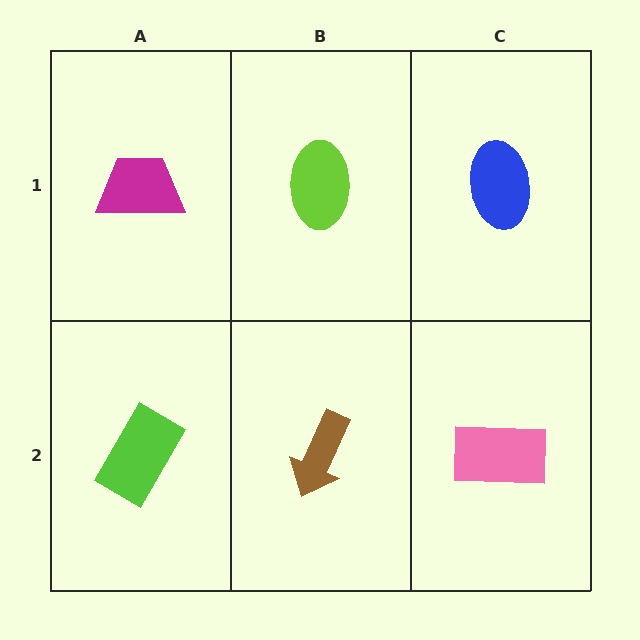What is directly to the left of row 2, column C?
A brown arrow.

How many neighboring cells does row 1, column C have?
2.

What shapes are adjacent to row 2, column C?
A blue ellipse (row 1, column C), a brown arrow (row 2, column B).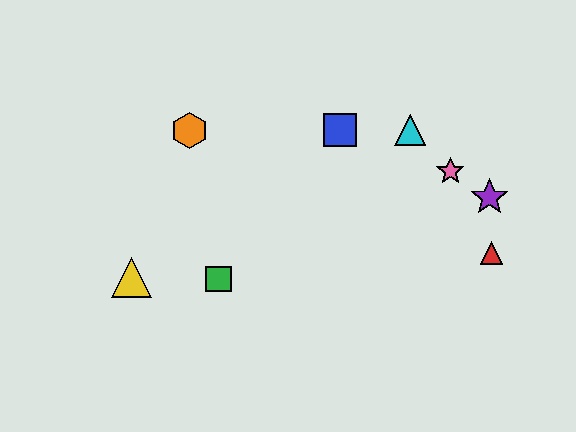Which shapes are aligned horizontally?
The blue square, the orange hexagon, the cyan triangle are aligned horizontally.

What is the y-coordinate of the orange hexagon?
The orange hexagon is at y≈130.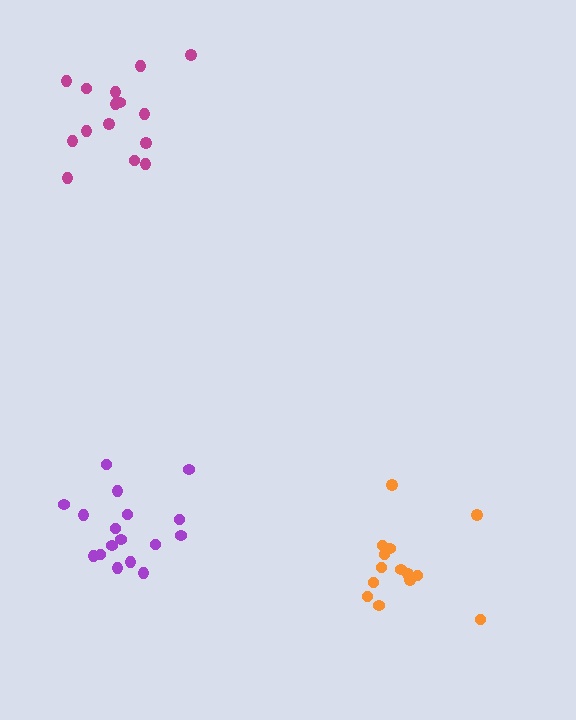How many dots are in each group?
Group 1: 14 dots, Group 2: 17 dots, Group 3: 15 dots (46 total).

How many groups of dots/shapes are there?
There are 3 groups.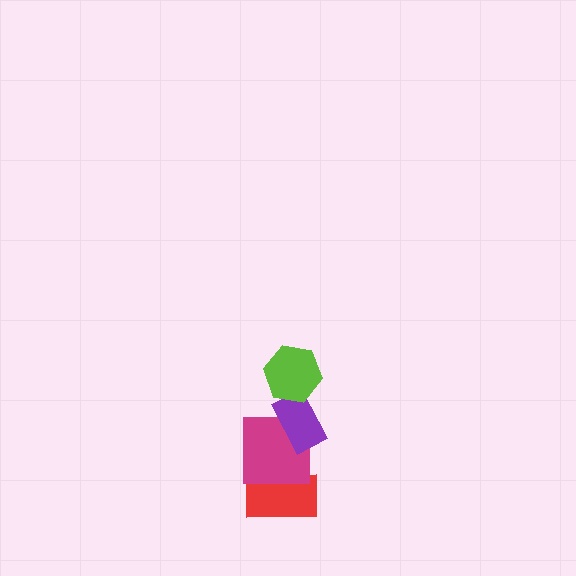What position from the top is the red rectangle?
The red rectangle is 4th from the top.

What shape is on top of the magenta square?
The purple rectangle is on top of the magenta square.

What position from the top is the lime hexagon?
The lime hexagon is 1st from the top.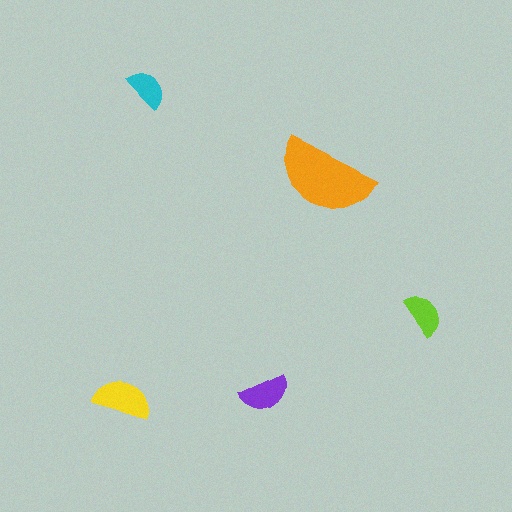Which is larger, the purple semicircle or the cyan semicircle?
The purple one.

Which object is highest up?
The cyan semicircle is topmost.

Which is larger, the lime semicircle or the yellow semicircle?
The yellow one.